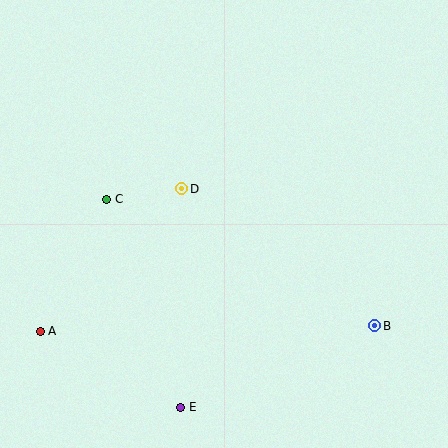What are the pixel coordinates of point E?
Point E is at (181, 407).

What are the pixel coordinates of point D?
Point D is at (182, 189).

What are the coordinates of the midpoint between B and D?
The midpoint between B and D is at (278, 257).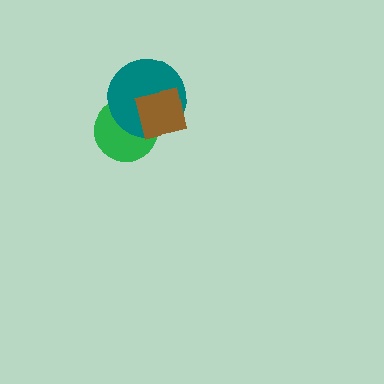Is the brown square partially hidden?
No, no other shape covers it.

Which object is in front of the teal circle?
The brown square is in front of the teal circle.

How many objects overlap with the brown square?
2 objects overlap with the brown square.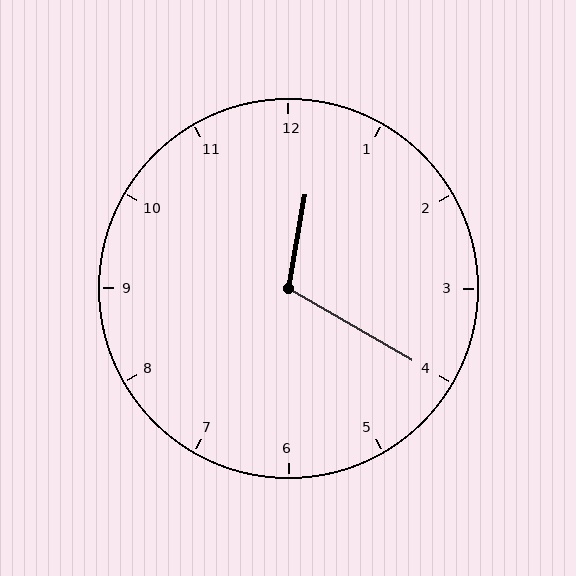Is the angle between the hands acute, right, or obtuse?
It is obtuse.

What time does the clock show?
12:20.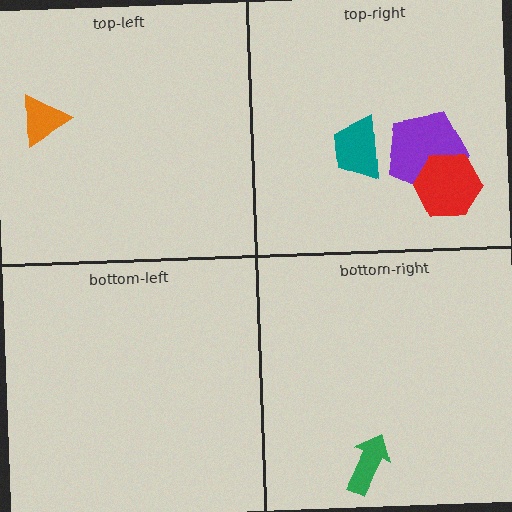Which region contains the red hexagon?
The top-right region.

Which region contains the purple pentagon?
The top-right region.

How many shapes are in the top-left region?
1.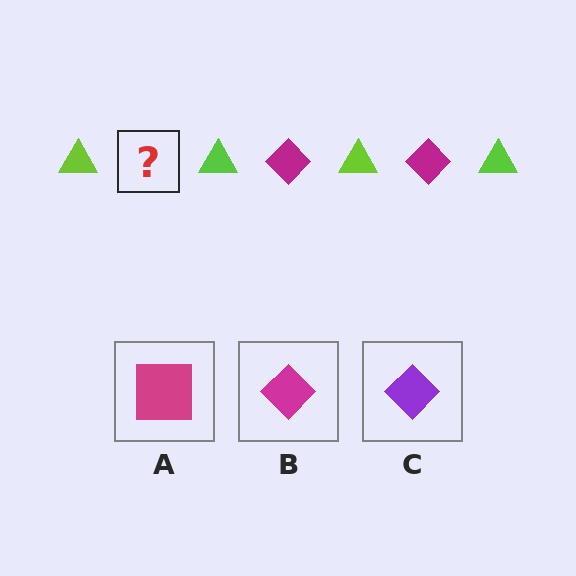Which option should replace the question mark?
Option B.